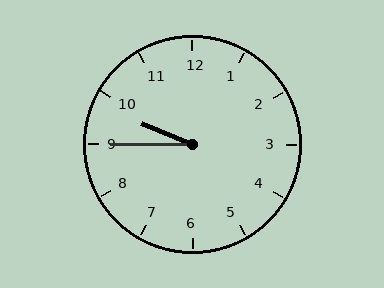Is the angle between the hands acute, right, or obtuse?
It is acute.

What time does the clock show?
9:45.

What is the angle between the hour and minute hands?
Approximately 22 degrees.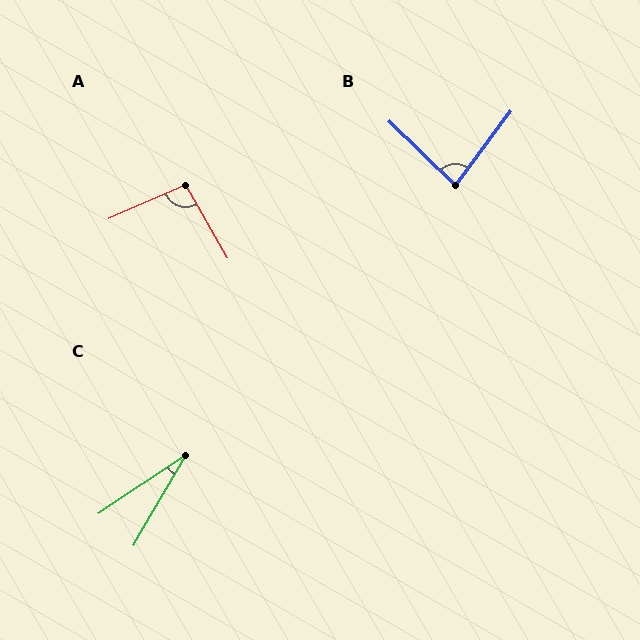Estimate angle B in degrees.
Approximately 83 degrees.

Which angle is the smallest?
C, at approximately 26 degrees.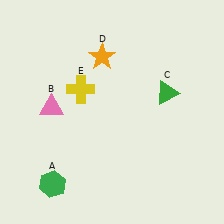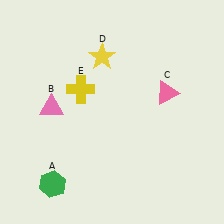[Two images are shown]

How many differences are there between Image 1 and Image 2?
There are 2 differences between the two images.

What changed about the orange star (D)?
In Image 1, D is orange. In Image 2, it changed to yellow.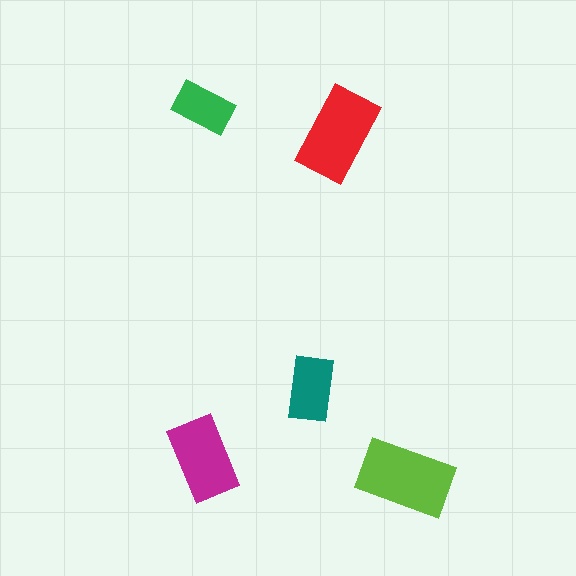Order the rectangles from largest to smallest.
the lime one, the red one, the magenta one, the teal one, the green one.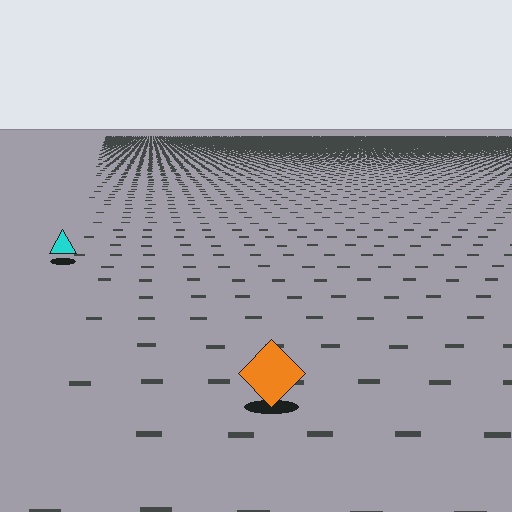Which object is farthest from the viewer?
The cyan triangle is farthest from the viewer. It appears smaller and the ground texture around it is denser.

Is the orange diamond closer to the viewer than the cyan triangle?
Yes. The orange diamond is closer — you can tell from the texture gradient: the ground texture is coarser near it.